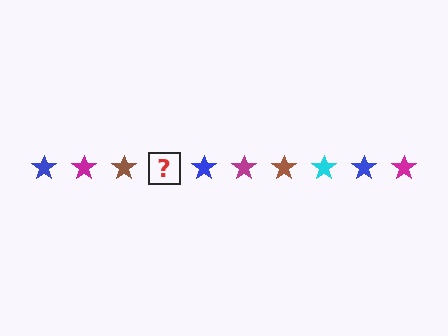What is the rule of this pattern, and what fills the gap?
The rule is that the pattern cycles through blue, magenta, brown, cyan stars. The gap should be filled with a cyan star.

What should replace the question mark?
The question mark should be replaced with a cyan star.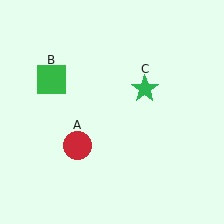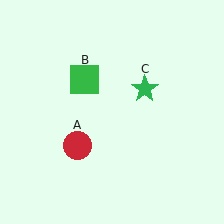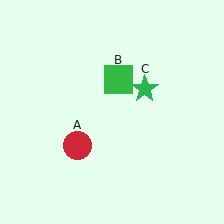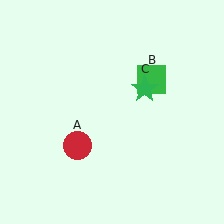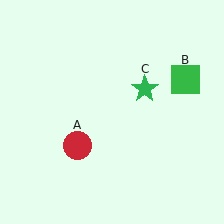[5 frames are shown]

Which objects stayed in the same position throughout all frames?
Red circle (object A) and green star (object C) remained stationary.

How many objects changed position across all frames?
1 object changed position: green square (object B).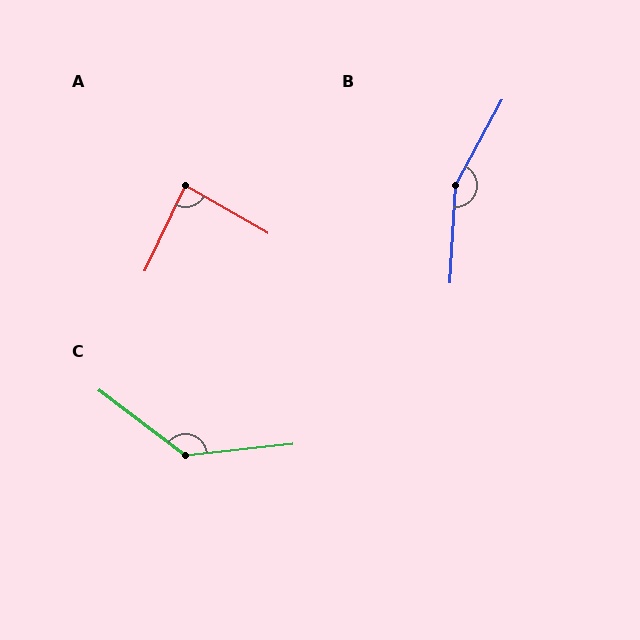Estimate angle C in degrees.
Approximately 137 degrees.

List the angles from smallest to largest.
A (86°), C (137°), B (155°).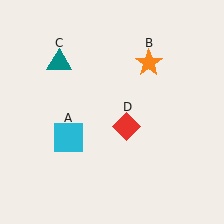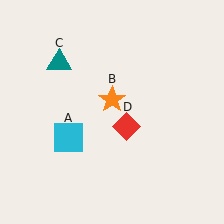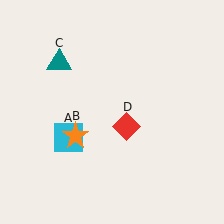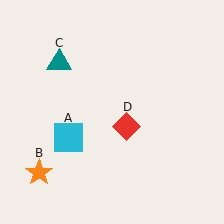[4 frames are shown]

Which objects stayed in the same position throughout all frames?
Cyan square (object A) and teal triangle (object C) and red diamond (object D) remained stationary.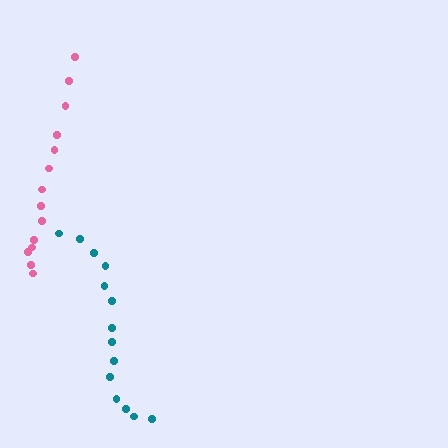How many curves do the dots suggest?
There are 2 distinct paths.